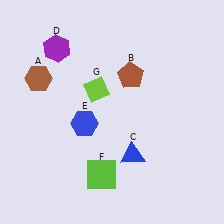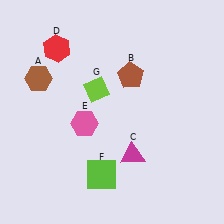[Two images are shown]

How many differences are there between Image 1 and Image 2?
There are 3 differences between the two images.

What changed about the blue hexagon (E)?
In Image 1, E is blue. In Image 2, it changed to pink.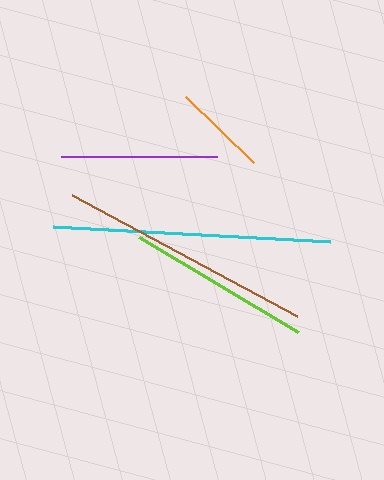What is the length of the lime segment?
The lime segment is approximately 186 pixels long.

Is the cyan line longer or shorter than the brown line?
The cyan line is longer than the brown line.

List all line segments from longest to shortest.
From longest to shortest: cyan, brown, lime, purple, orange.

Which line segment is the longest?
The cyan line is the longest at approximately 278 pixels.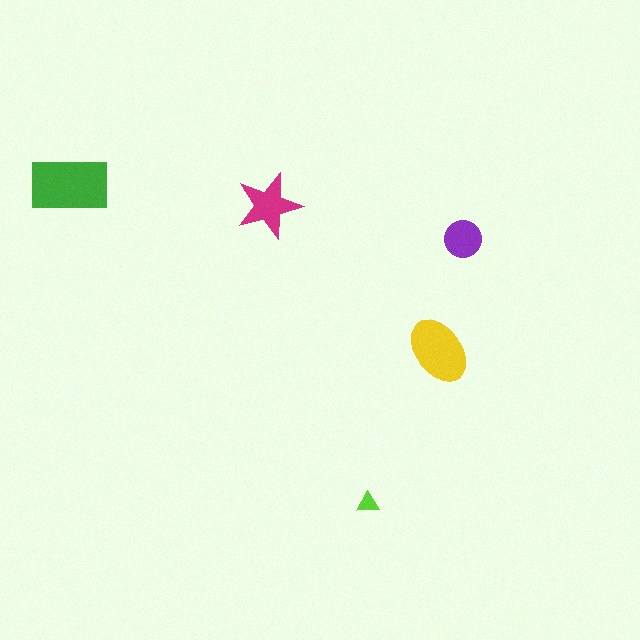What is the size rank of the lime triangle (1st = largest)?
5th.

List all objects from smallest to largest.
The lime triangle, the purple circle, the magenta star, the yellow ellipse, the green rectangle.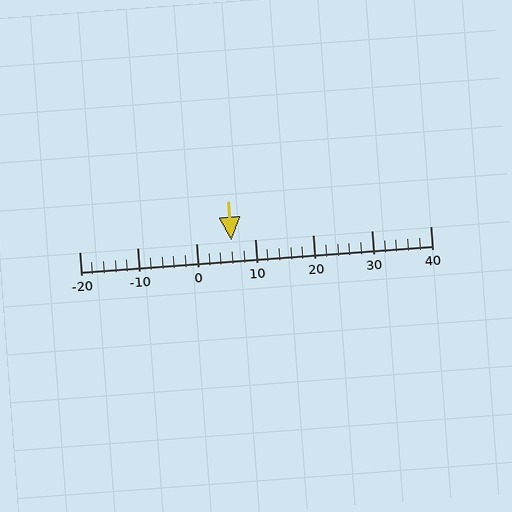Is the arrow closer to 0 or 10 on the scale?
The arrow is closer to 10.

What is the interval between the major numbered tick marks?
The major tick marks are spaced 10 units apart.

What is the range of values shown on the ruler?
The ruler shows values from -20 to 40.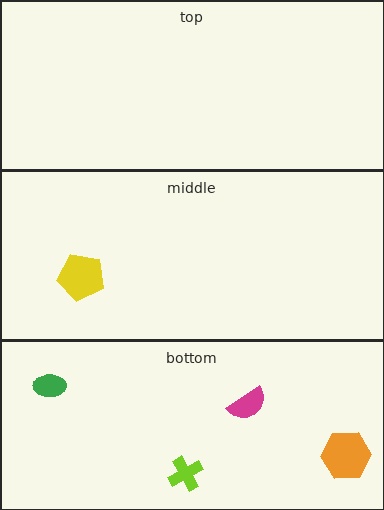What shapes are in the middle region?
The yellow pentagon.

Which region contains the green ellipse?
The bottom region.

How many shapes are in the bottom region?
4.